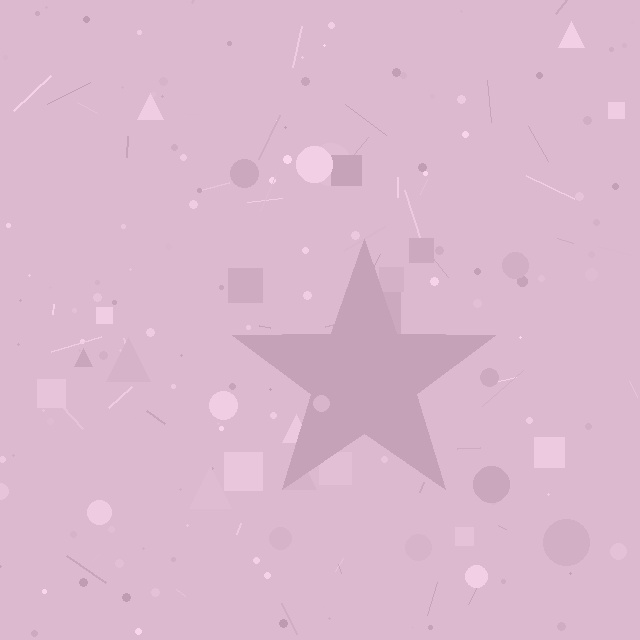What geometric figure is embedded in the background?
A star is embedded in the background.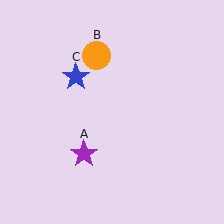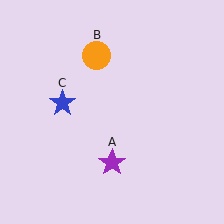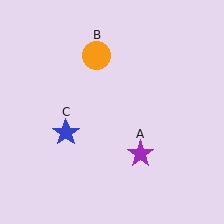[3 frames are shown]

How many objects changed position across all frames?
2 objects changed position: purple star (object A), blue star (object C).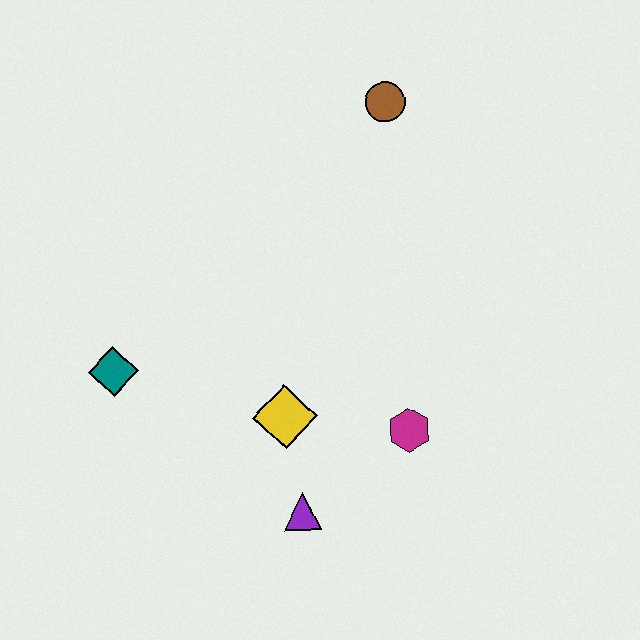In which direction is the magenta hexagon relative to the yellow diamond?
The magenta hexagon is to the right of the yellow diamond.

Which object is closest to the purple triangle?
The yellow diamond is closest to the purple triangle.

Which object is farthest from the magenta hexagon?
The brown circle is farthest from the magenta hexagon.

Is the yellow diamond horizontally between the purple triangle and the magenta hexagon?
No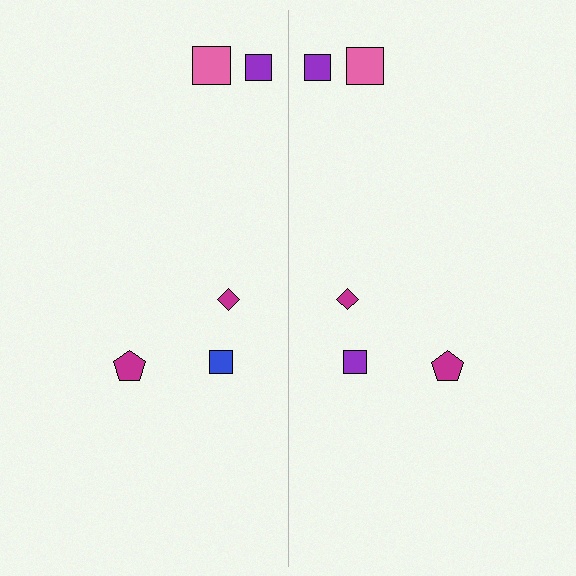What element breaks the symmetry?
The purple square on the right side breaks the symmetry — its mirror counterpart is blue.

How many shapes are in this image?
There are 10 shapes in this image.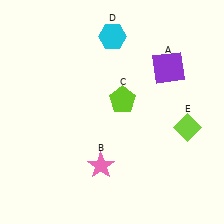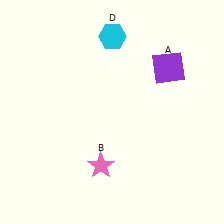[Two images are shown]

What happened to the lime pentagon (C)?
The lime pentagon (C) was removed in Image 2. It was in the top-right area of Image 1.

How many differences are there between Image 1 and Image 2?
There are 2 differences between the two images.